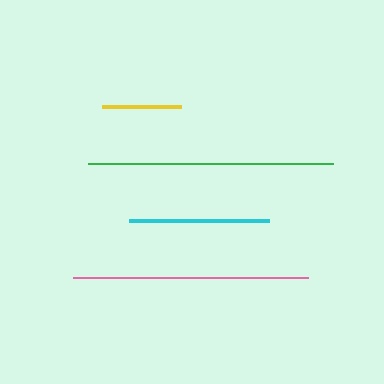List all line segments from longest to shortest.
From longest to shortest: green, pink, cyan, yellow.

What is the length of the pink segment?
The pink segment is approximately 235 pixels long.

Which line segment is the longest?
The green line is the longest at approximately 245 pixels.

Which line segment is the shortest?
The yellow line is the shortest at approximately 78 pixels.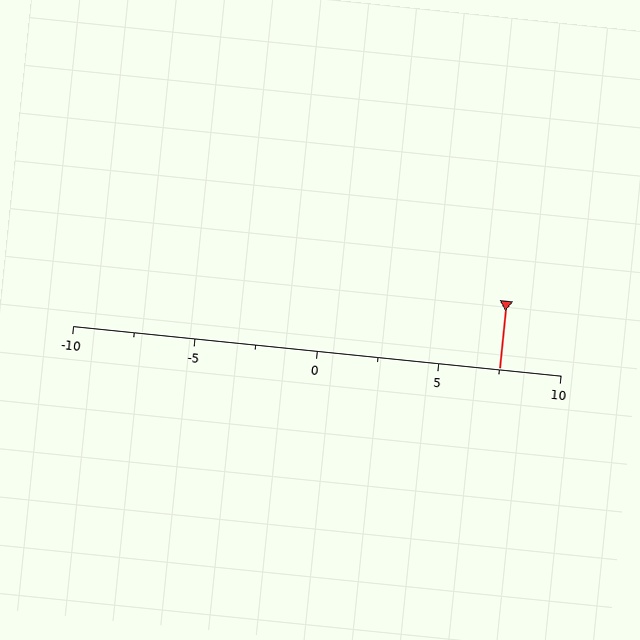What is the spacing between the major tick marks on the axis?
The major ticks are spaced 5 apart.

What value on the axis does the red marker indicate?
The marker indicates approximately 7.5.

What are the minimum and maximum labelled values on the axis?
The axis runs from -10 to 10.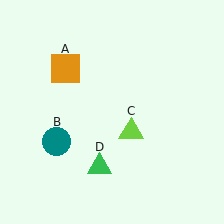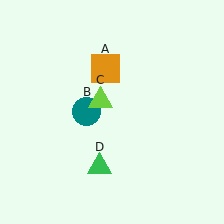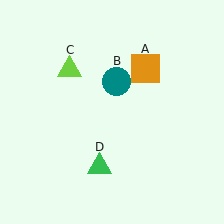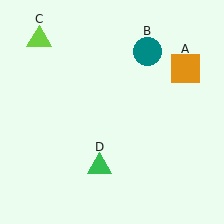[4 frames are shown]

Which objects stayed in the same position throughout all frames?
Green triangle (object D) remained stationary.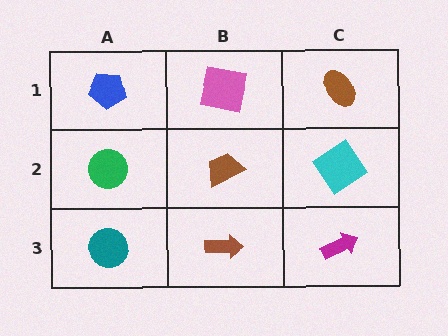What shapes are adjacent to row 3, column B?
A brown trapezoid (row 2, column B), a teal circle (row 3, column A), a magenta arrow (row 3, column C).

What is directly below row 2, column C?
A magenta arrow.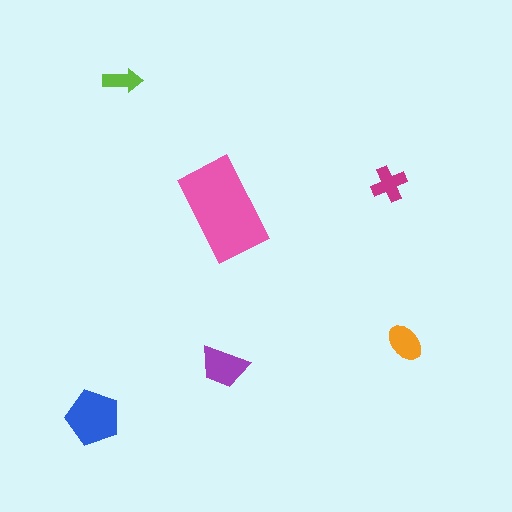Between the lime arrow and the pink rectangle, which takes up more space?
The pink rectangle.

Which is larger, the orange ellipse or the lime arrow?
The orange ellipse.